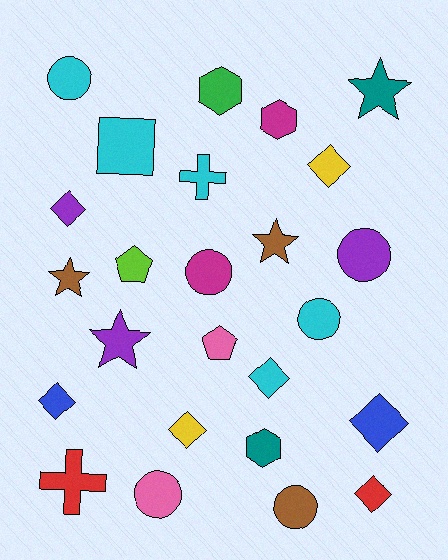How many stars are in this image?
There are 4 stars.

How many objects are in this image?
There are 25 objects.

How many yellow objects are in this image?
There are 2 yellow objects.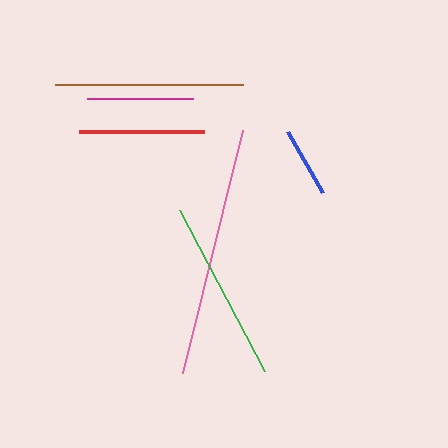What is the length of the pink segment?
The pink segment is approximately 250 pixels long.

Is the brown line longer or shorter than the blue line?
The brown line is longer than the blue line.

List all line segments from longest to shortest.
From longest to shortest: pink, brown, green, red, magenta, blue.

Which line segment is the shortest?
The blue line is the shortest at approximately 70 pixels.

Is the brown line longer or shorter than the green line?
The brown line is longer than the green line.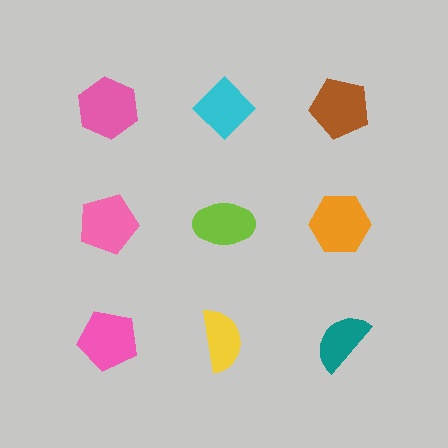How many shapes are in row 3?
3 shapes.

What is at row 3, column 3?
A teal semicircle.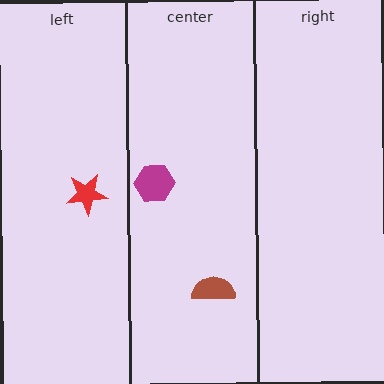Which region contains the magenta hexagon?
The center region.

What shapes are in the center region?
The magenta hexagon, the brown semicircle.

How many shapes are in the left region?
1.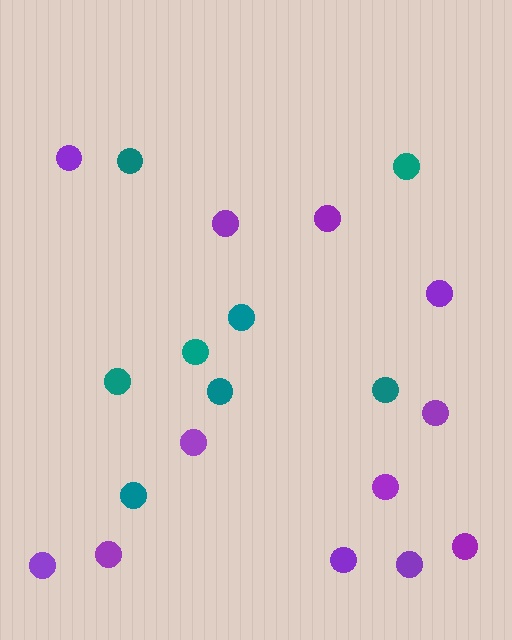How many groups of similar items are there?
There are 2 groups: one group of teal circles (8) and one group of purple circles (12).